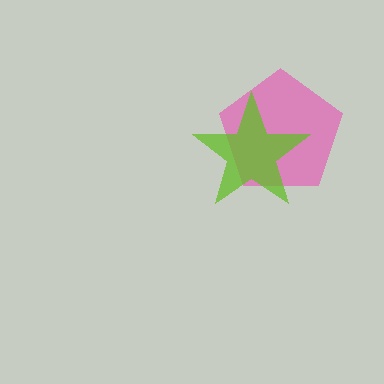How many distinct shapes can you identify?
There are 2 distinct shapes: a pink pentagon, a lime star.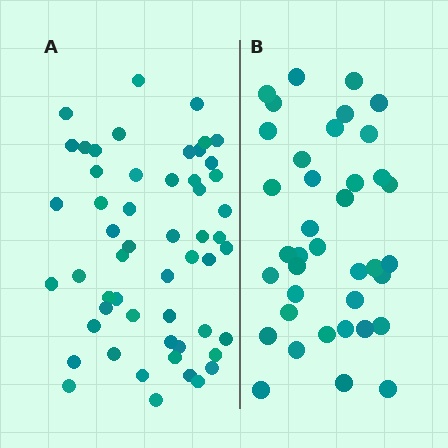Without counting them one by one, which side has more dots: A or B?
Region A (the left region) has more dots.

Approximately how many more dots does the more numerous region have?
Region A has approximately 15 more dots than region B.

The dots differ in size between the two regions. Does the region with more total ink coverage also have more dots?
No. Region B has more total ink coverage because its dots are larger, but region A actually contains more individual dots. Total area can be misleading — the number of items is what matters here.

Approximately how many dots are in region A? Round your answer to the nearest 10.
About 50 dots. (The exact count is 54, which rounds to 50.)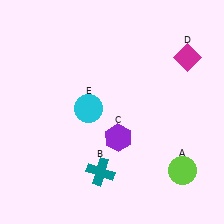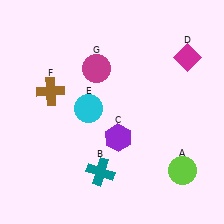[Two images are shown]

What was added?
A brown cross (F), a magenta circle (G) were added in Image 2.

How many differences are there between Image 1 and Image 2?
There are 2 differences between the two images.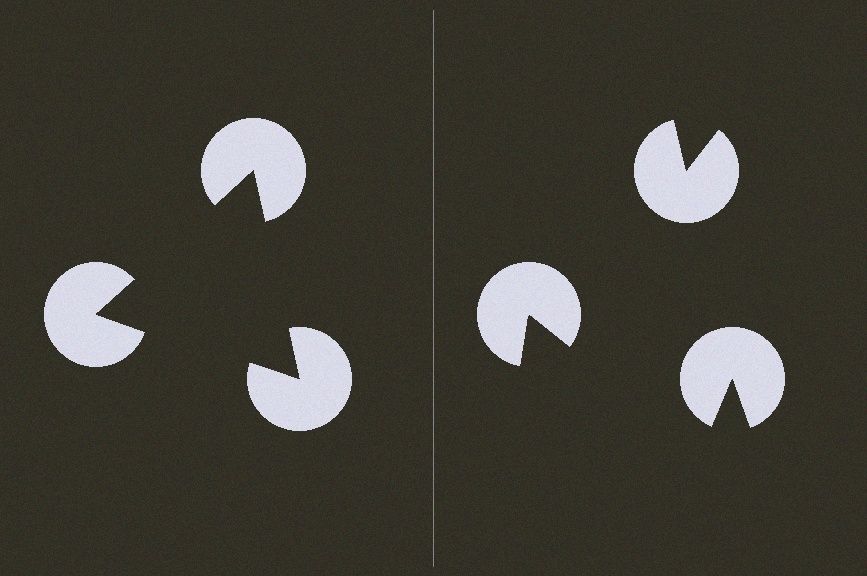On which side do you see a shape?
An illusory triangle appears on the left side. On the right side the wedge cuts are rotated, so no coherent shape forms.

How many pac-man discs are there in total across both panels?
6 — 3 on each side.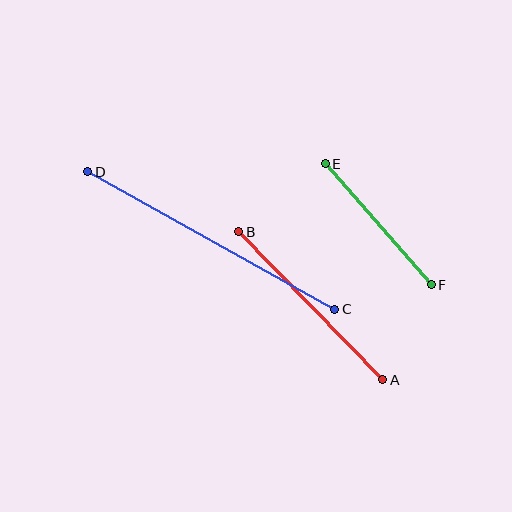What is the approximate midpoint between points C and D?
The midpoint is at approximately (211, 240) pixels.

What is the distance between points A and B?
The distance is approximately 206 pixels.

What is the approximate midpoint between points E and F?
The midpoint is at approximately (378, 224) pixels.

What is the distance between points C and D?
The distance is approximately 283 pixels.